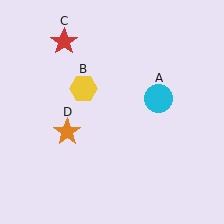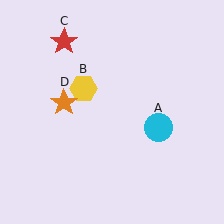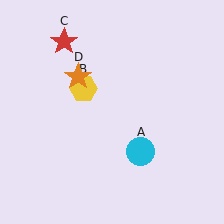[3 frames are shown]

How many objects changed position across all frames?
2 objects changed position: cyan circle (object A), orange star (object D).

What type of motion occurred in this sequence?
The cyan circle (object A), orange star (object D) rotated clockwise around the center of the scene.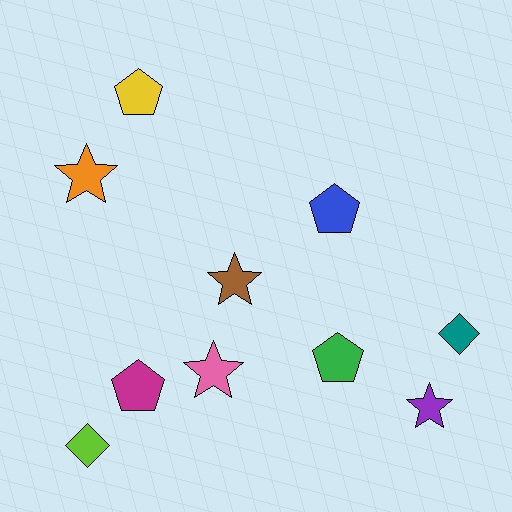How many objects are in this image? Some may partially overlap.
There are 10 objects.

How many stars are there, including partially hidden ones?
There are 4 stars.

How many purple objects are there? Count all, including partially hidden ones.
There is 1 purple object.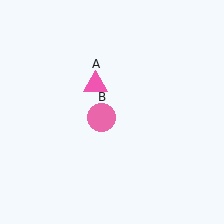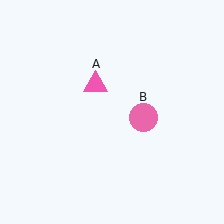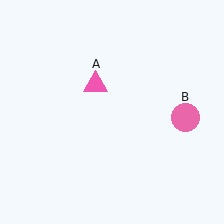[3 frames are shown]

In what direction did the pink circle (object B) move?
The pink circle (object B) moved right.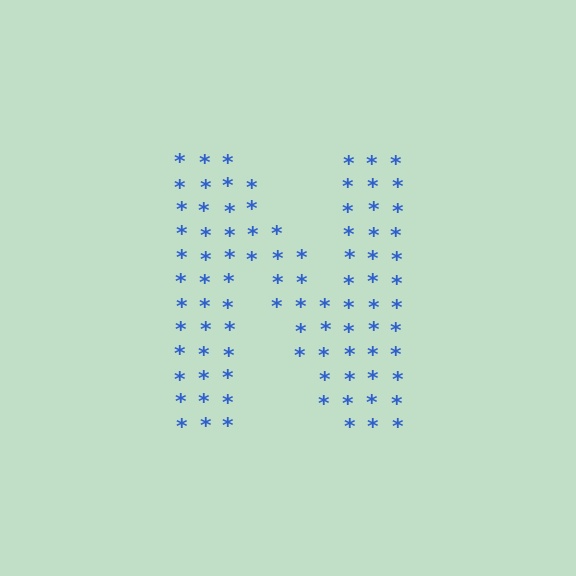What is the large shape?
The large shape is the letter N.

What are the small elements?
The small elements are asterisks.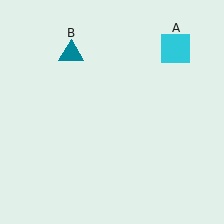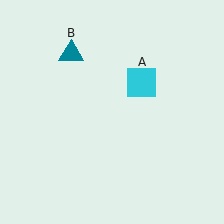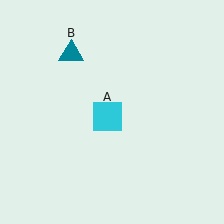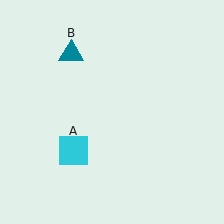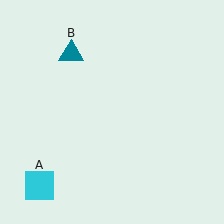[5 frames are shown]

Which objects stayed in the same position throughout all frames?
Teal triangle (object B) remained stationary.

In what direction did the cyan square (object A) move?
The cyan square (object A) moved down and to the left.